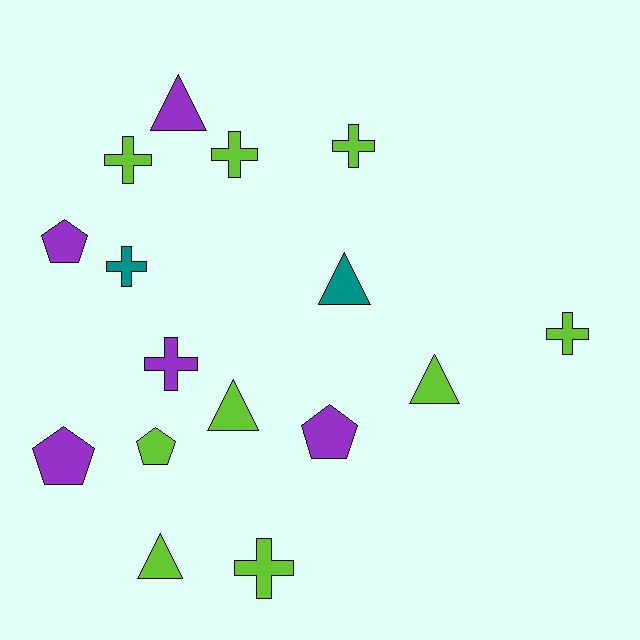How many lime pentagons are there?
There is 1 lime pentagon.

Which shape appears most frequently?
Cross, with 7 objects.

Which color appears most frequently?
Lime, with 9 objects.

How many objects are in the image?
There are 16 objects.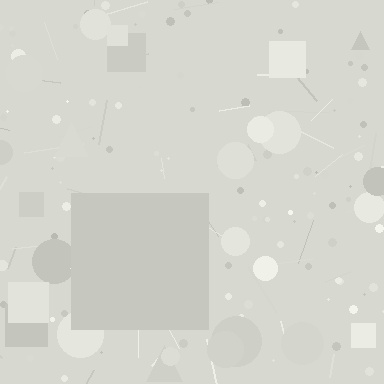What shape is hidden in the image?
A square is hidden in the image.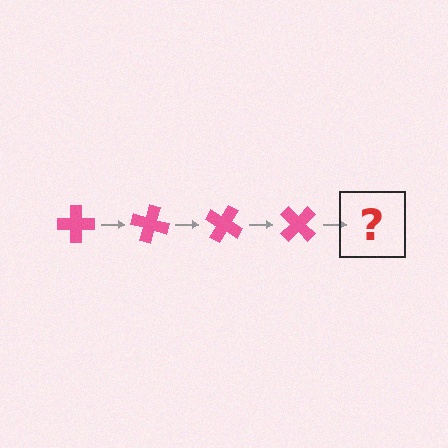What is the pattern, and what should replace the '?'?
The pattern is that the cross rotates 15 degrees each step. The '?' should be a pink cross rotated 60 degrees.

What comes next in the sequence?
The next element should be a pink cross rotated 60 degrees.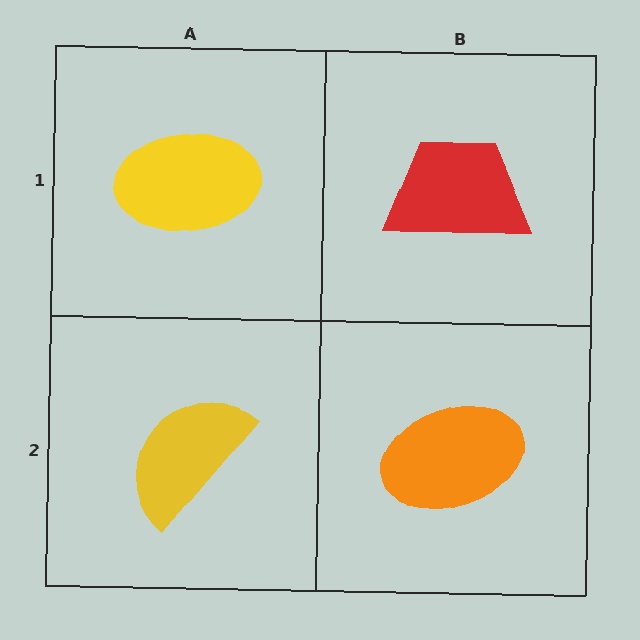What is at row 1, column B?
A red trapezoid.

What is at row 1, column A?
A yellow ellipse.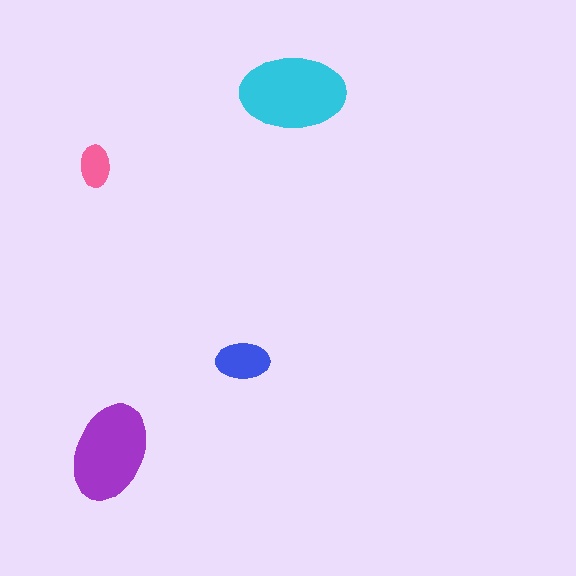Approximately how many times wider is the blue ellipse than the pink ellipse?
About 1.5 times wider.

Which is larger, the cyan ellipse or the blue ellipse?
The cyan one.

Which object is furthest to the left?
The pink ellipse is leftmost.